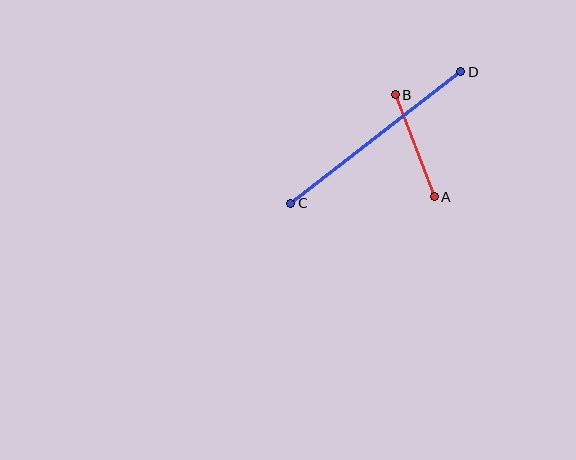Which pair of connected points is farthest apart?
Points C and D are farthest apart.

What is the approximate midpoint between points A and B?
The midpoint is at approximately (415, 146) pixels.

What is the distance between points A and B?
The distance is approximately 109 pixels.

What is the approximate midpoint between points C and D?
The midpoint is at approximately (376, 138) pixels.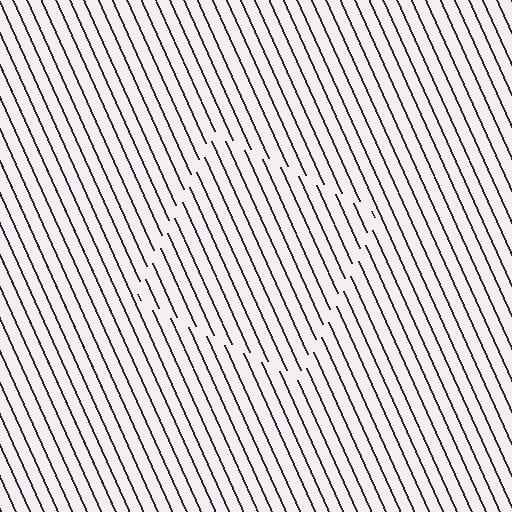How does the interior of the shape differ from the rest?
The interior of the shape contains the same grating, shifted by half a period — the contour is defined by the phase discontinuity where line-ends from the inner and outer gratings abut.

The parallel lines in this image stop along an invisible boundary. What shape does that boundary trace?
An illusory square. The interior of the shape contains the same grating, shifted by half a period — the contour is defined by the phase discontinuity where line-ends from the inner and outer gratings abut.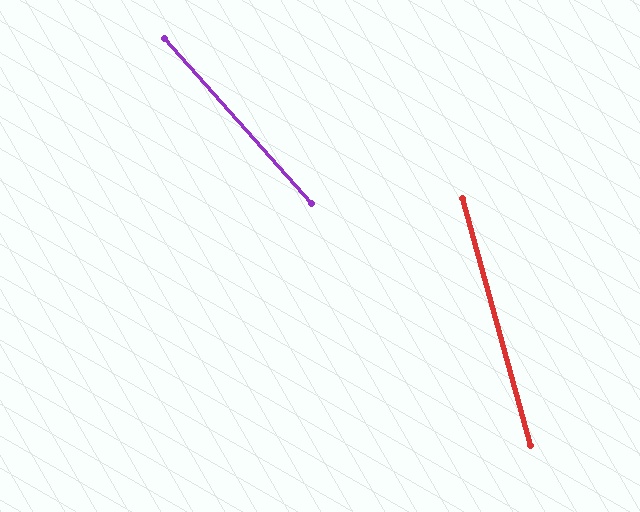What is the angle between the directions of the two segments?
Approximately 26 degrees.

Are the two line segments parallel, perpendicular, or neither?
Neither parallel nor perpendicular — they differ by about 26°.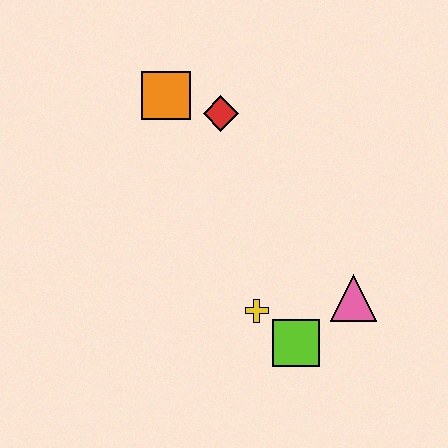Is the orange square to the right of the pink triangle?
No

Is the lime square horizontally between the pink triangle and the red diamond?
Yes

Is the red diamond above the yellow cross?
Yes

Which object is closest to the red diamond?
The orange square is closest to the red diamond.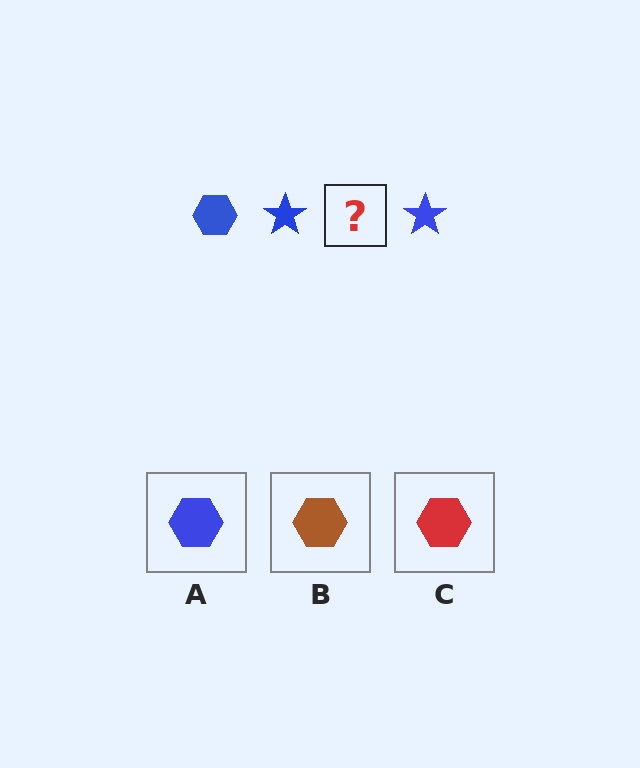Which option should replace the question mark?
Option A.